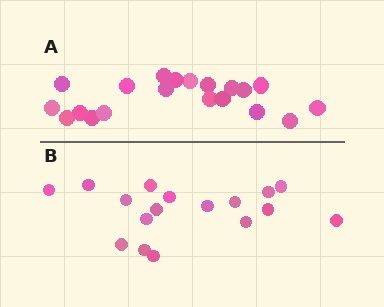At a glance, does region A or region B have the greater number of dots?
Region A (the top region) has more dots.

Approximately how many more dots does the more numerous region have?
Region A has just a few more — roughly 2 or 3 more dots than region B.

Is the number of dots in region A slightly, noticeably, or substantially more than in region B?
Region A has only slightly more — the two regions are fairly close. The ratio is roughly 1.2 to 1.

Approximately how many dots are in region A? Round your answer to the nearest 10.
About 20 dots.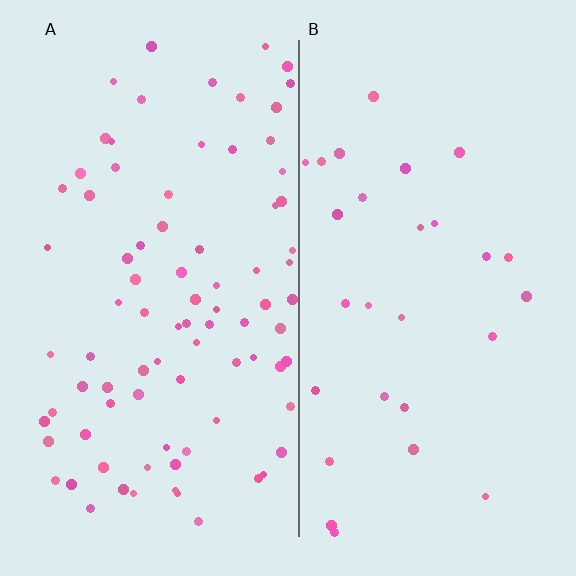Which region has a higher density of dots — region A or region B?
A (the left).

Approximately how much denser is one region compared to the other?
Approximately 2.9× — region A over region B.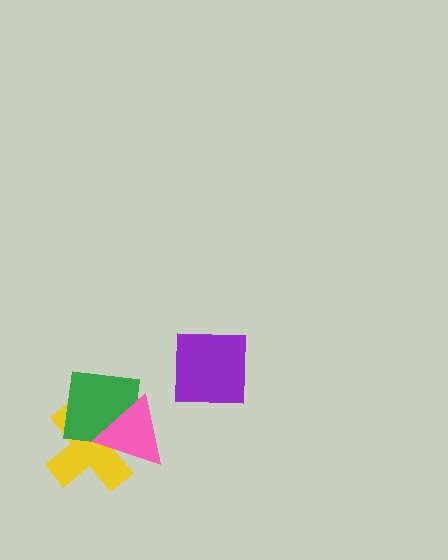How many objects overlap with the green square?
2 objects overlap with the green square.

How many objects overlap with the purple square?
0 objects overlap with the purple square.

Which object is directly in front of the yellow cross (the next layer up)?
The green square is directly in front of the yellow cross.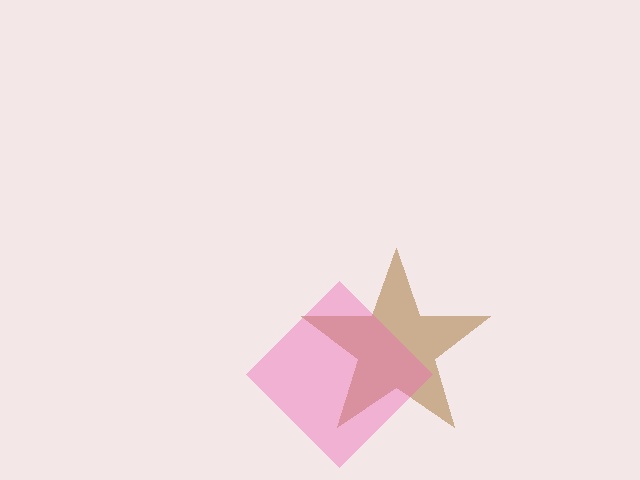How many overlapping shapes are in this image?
There are 2 overlapping shapes in the image.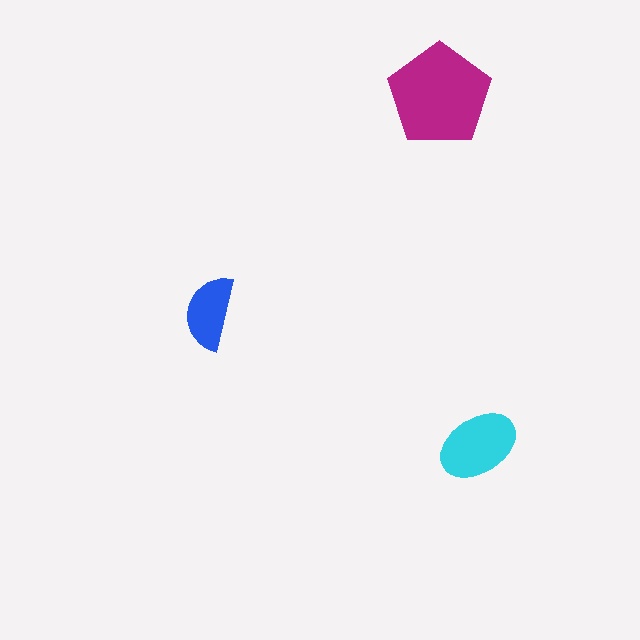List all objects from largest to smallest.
The magenta pentagon, the cyan ellipse, the blue semicircle.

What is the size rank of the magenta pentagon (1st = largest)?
1st.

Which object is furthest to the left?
The blue semicircle is leftmost.